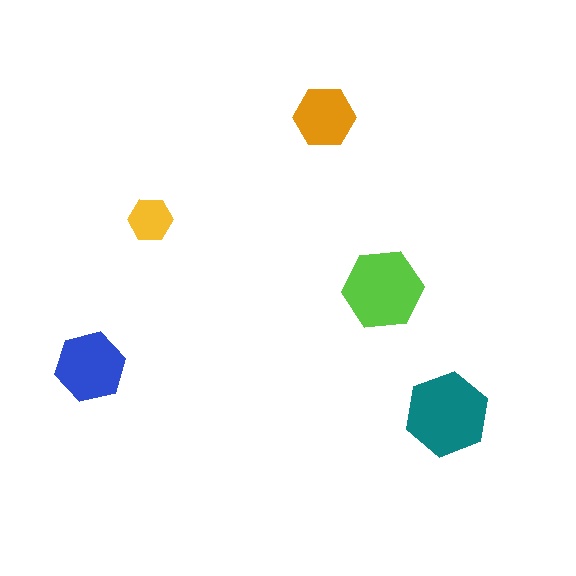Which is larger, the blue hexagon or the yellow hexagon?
The blue one.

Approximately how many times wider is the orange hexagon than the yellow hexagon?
About 1.5 times wider.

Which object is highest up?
The orange hexagon is topmost.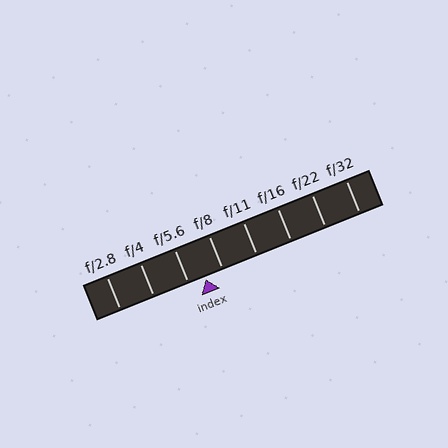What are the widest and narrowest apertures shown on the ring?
The widest aperture shown is f/2.8 and the narrowest is f/32.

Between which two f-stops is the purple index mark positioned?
The index mark is between f/5.6 and f/8.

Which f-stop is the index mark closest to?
The index mark is closest to f/5.6.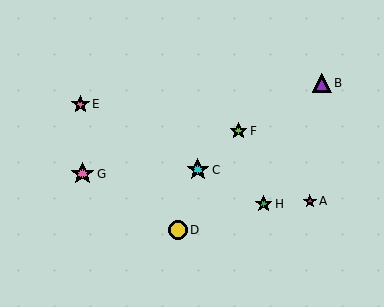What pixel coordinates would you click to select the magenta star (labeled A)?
Click at (310, 201) to select the magenta star A.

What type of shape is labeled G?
Shape G is a pink star.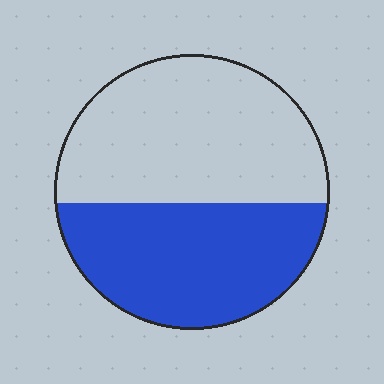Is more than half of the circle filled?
No.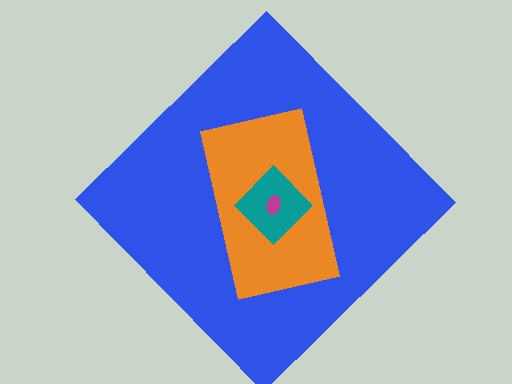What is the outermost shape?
The blue diamond.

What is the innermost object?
The magenta ellipse.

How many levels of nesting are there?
4.